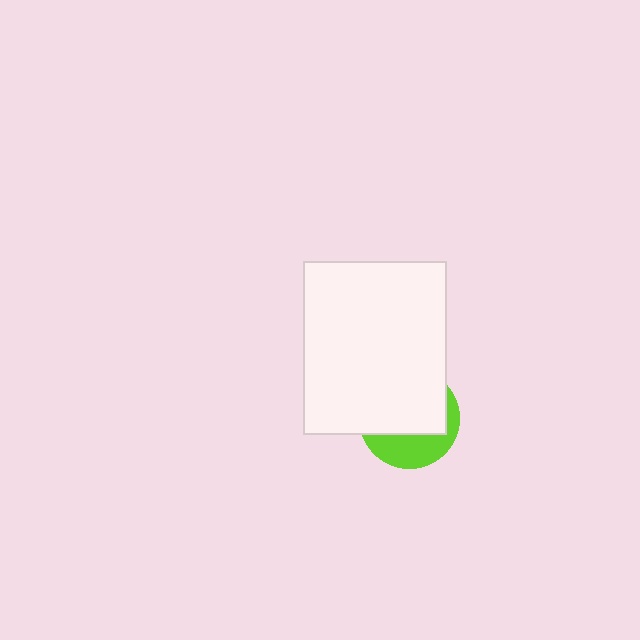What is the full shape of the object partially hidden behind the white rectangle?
The partially hidden object is a lime circle.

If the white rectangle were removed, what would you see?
You would see the complete lime circle.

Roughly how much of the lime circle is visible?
A small part of it is visible (roughly 35%).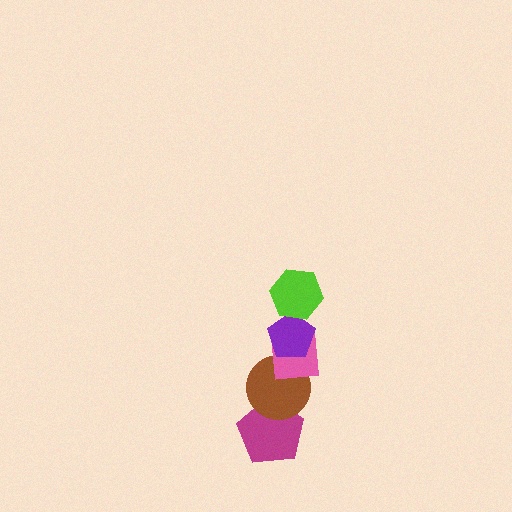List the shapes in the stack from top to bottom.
From top to bottom: the lime hexagon, the purple pentagon, the pink square, the brown circle, the magenta pentagon.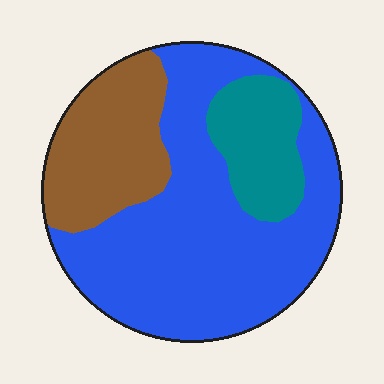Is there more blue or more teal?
Blue.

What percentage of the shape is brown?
Brown takes up about one quarter (1/4) of the shape.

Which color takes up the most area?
Blue, at roughly 60%.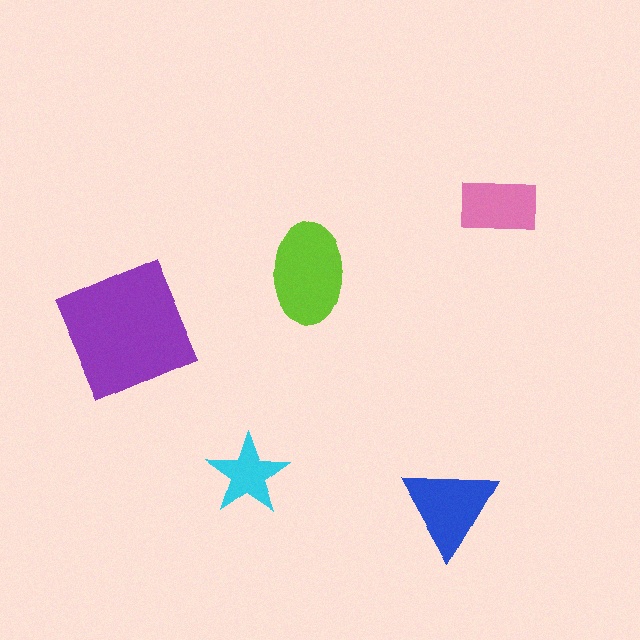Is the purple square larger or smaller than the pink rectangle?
Larger.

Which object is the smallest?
The cyan star.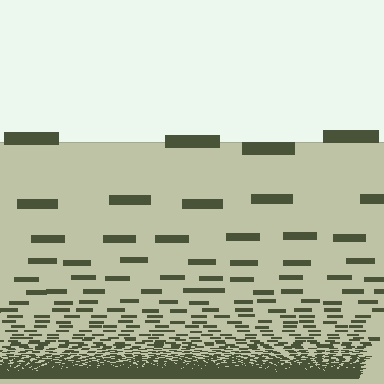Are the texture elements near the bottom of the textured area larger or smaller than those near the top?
Smaller. The gradient is inverted — elements near the bottom are smaller and denser.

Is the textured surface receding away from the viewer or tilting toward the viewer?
The surface appears to tilt toward the viewer. Texture elements get larger and sparser toward the top.